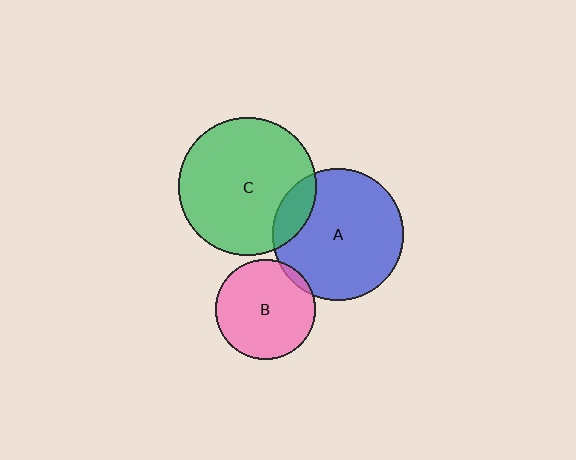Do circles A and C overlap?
Yes.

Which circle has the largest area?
Circle C (green).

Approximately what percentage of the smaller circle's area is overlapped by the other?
Approximately 15%.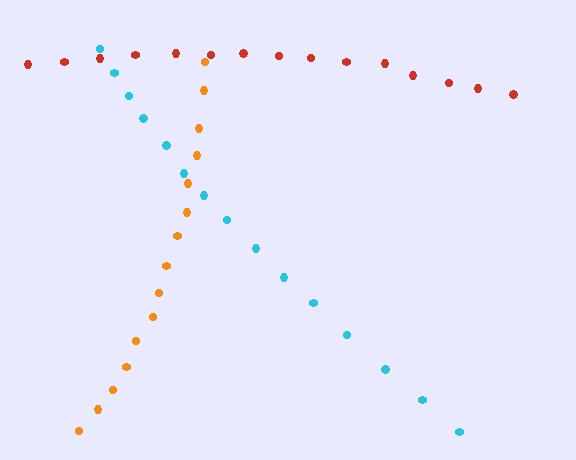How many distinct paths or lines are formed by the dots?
There are 3 distinct paths.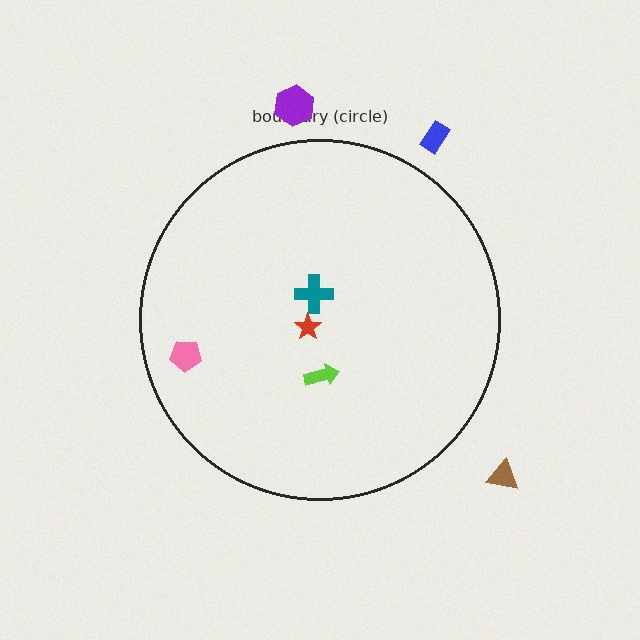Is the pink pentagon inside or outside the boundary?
Inside.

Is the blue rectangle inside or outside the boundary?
Outside.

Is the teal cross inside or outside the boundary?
Inside.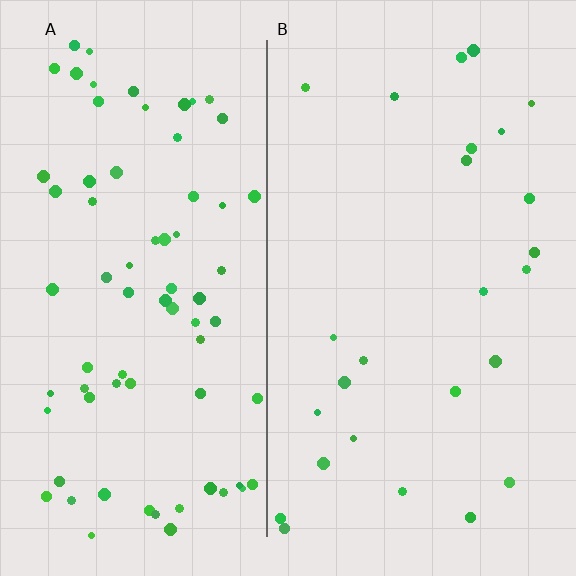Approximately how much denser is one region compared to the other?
Approximately 2.9× — region A over region B.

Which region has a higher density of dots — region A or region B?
A (the left).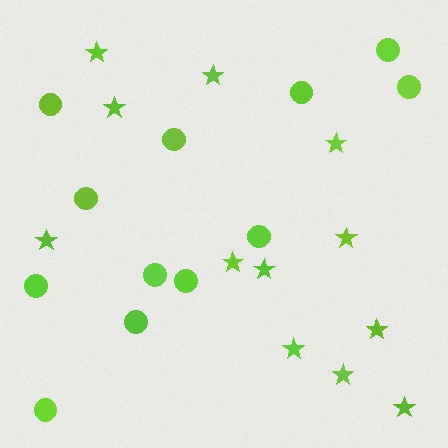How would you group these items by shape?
There are 2 groups: one group of stars (12) and one group of circles (12).